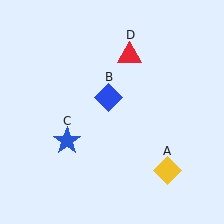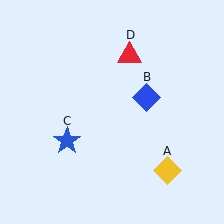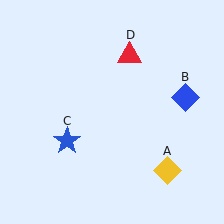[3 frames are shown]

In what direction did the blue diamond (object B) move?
The blue diamond (object B) moved right.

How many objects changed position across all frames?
1 object changed position: blue diamond (object B).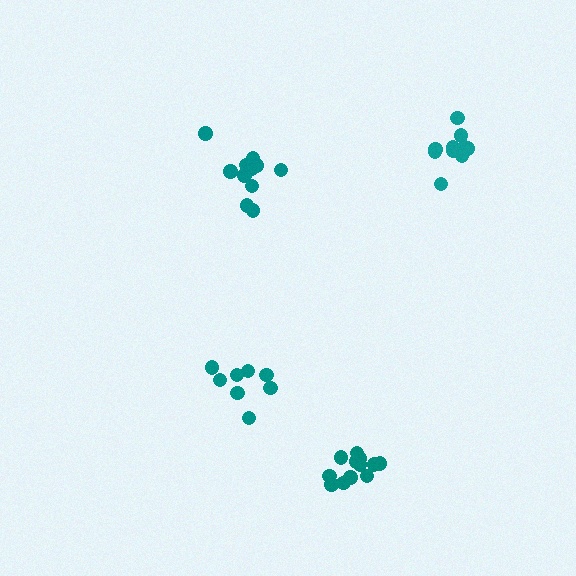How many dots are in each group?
Group 1: 12 dots, Group 2: 11 dots, Group 3: 8 dots, Group 4: 11 dots (42 total).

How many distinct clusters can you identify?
There are 4 distinct clusters.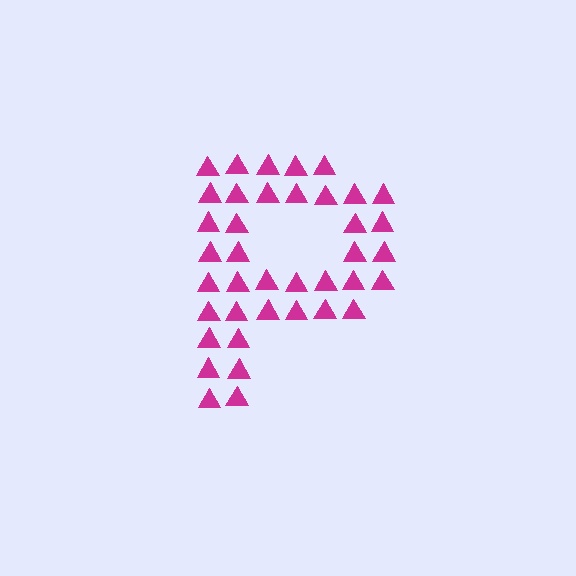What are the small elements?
The small elements are triangles.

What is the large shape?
The large shape is the letter P.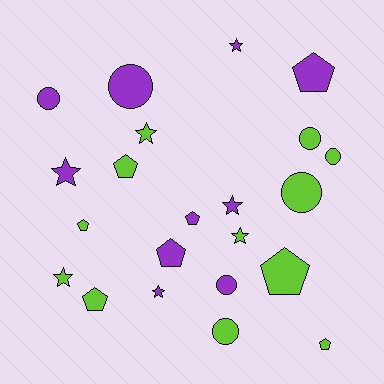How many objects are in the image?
There are 22 objects.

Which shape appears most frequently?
Pentagon, with 8 objects.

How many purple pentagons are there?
There are 3 purple pentagons.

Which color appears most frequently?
Lime, with 12 objects.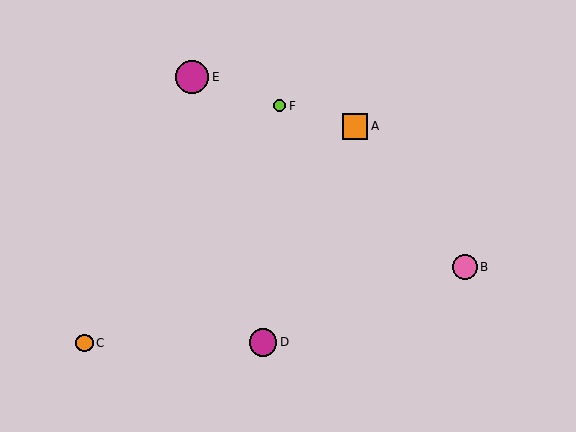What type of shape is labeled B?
Shape B is a pink circle.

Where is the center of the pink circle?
The center of the pink circle is at (465, 267).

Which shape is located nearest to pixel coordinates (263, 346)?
The magenta circle (labeled D) at (263, 342) is nearest to that location.